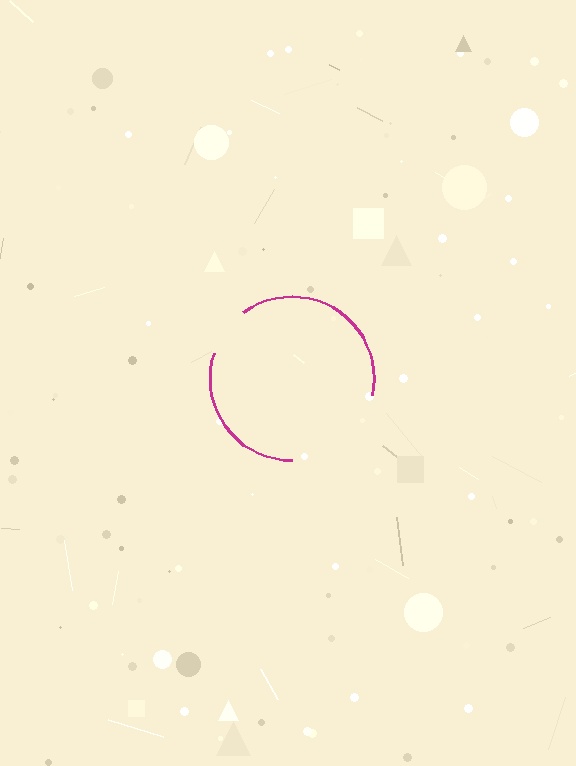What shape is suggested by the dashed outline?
The dashed outline suggests a circle.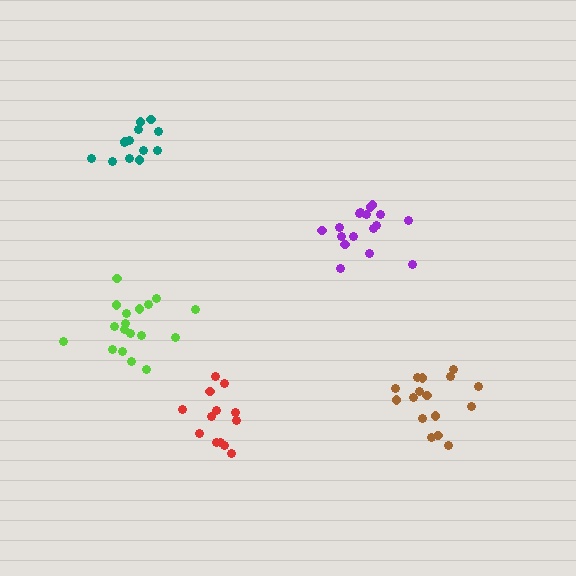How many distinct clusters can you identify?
There are 5 distinct clusters.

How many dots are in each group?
Group 1: 17 dots, Group 2: 13 dots, Group 3: 13 dots, Group 4: 18 dots, Group 5: 16 dots (77 total).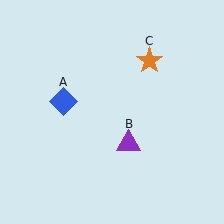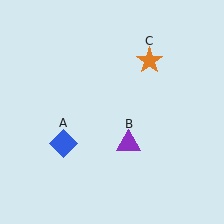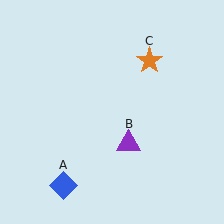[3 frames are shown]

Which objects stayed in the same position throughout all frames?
Purple triangle (object B) and orange star (object C) remained stationary.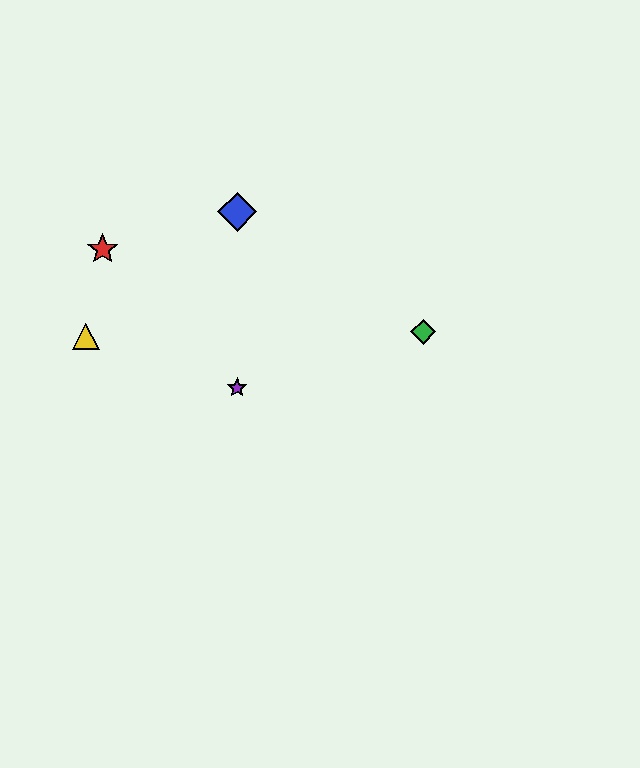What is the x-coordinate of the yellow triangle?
The yellow triangle is at x≈86.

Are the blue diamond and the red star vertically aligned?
No, the blue diamond is at x≈237 and the red star is at x≈103.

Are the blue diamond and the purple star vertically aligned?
Yes, both are at x≈237.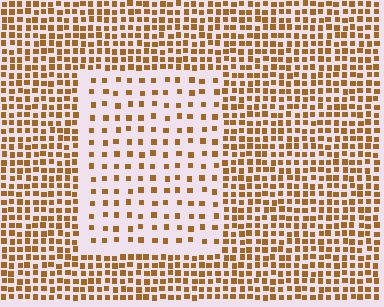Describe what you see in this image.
The image contains small brown elements arranged at two different densities. A rectangle-shaped region is visible where the elements are less densely packed than the surrounding area.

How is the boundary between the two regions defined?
The boundary is defined by a change in element density (approximately 2.4x ratio). All elements are the same color, size, and shape.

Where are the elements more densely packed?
The elements are more densely packed outside the rectangle boundary.